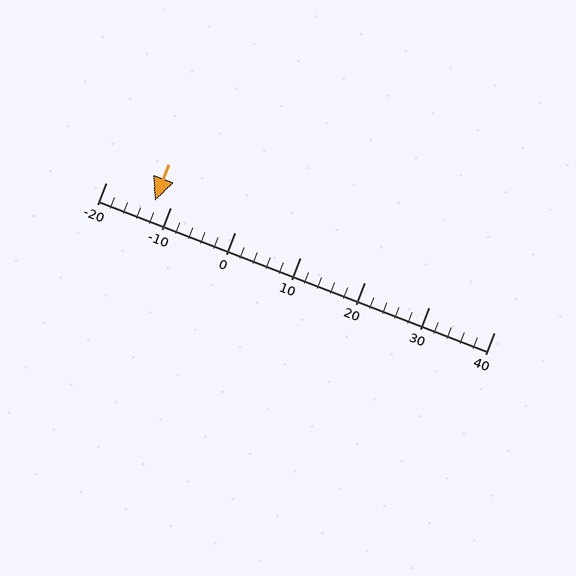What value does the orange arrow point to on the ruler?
The orange arrow points to approximately -12.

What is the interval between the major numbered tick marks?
The major tick marks are spaced 10 units apart.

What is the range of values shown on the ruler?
The ruler shows values from -20 to 40.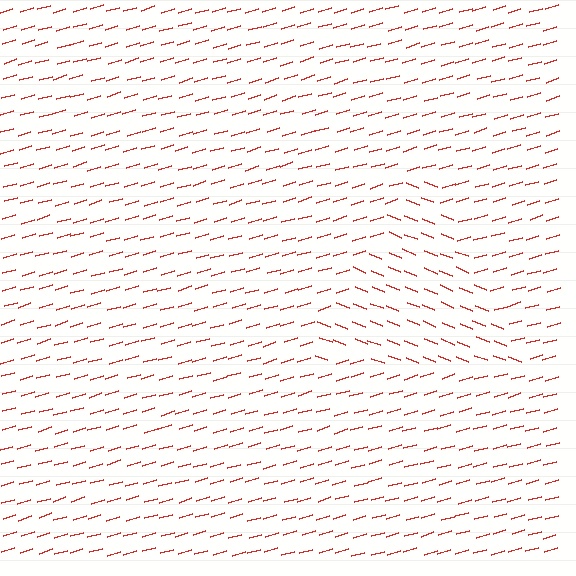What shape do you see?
I see a triangle.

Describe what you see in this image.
The image is filled with small red line segments. A triangle region in the image has lines oriented differently from the surrounding lines, creating a visible texture boundary.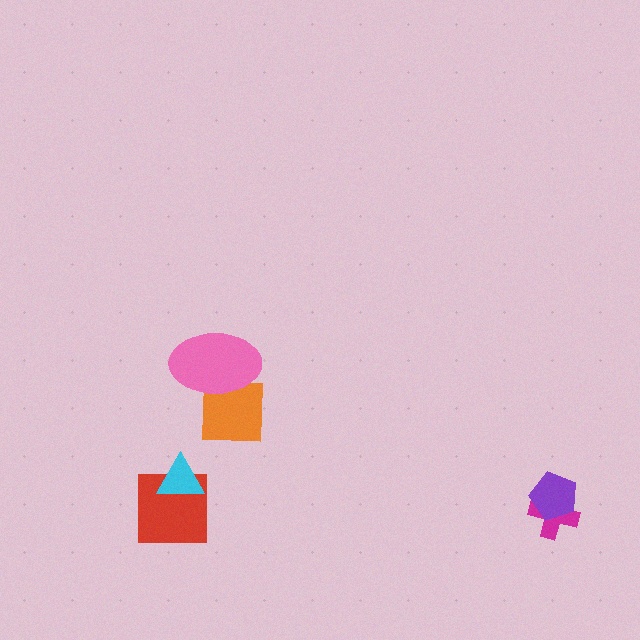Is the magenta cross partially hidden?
Yes, it is partially covered by another shape.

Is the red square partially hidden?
Yes, it is partially covered by another shape.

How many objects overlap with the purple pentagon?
1 object overlaps with the purple pentagon.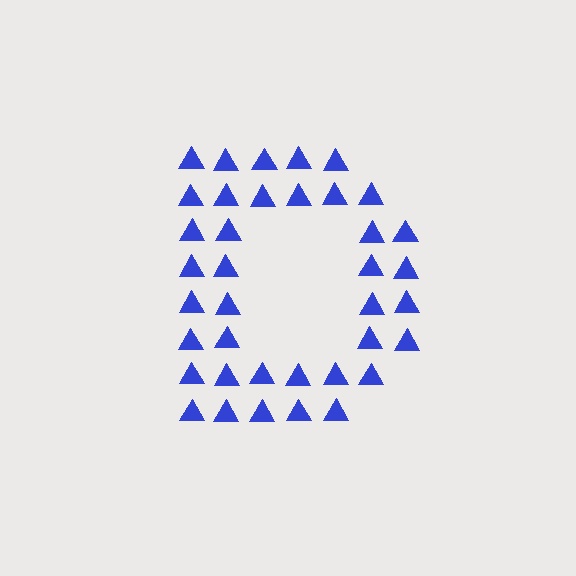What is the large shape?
The large shape is the letter D.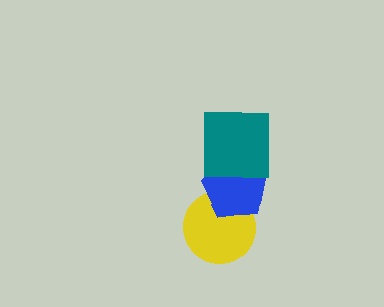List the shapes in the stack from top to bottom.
From top to bottom: the teal square, the blue pentagon, the yellow circle.